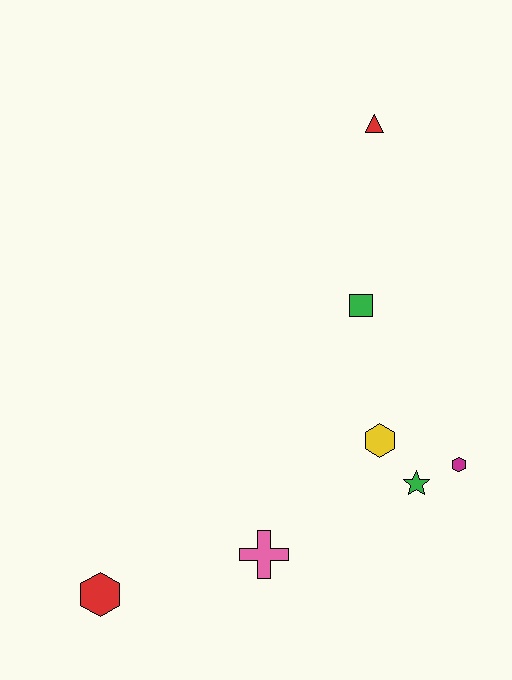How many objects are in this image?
There are 7 objects.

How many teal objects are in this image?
There are no teal objects.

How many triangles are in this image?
There is 1 triangle.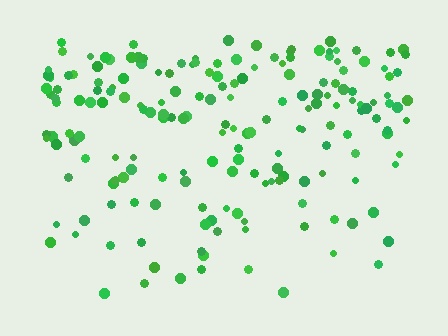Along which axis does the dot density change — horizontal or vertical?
Vertical.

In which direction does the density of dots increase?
From bottom to top, with the top side densest.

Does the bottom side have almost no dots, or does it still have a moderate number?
Still a moderate number, just noticeably fewer than the top.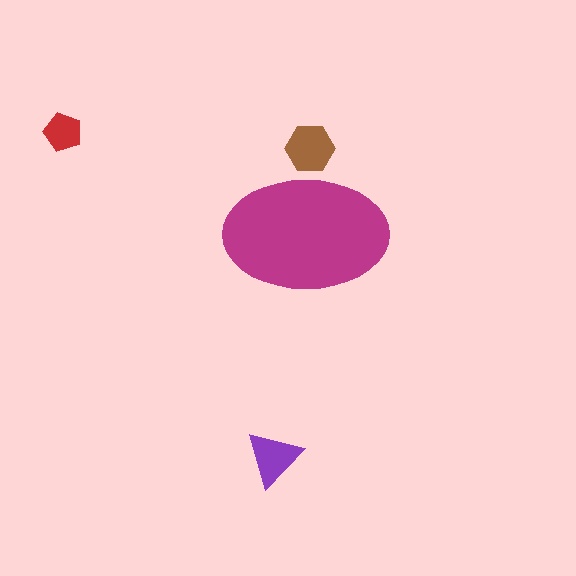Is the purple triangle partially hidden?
No, the purple triangle is fully visible.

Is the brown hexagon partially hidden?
Yes, the brown hexagon is partially hidden behind the magenta ellipse.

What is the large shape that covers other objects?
A magenta ellipse.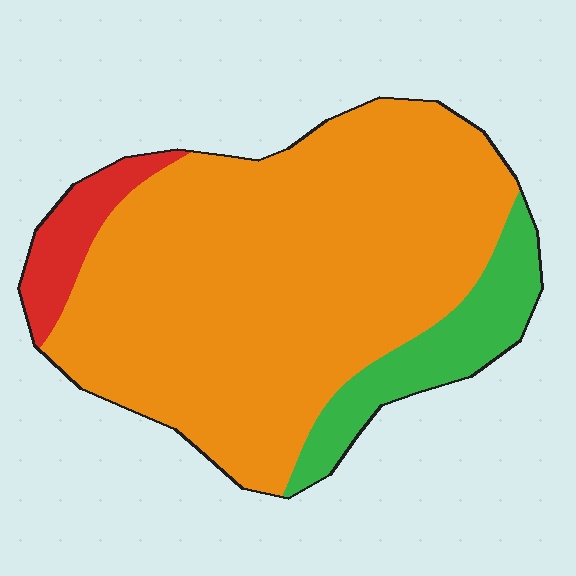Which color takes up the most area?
Orange, at roughly 80%.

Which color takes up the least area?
Red, at roughly 5%.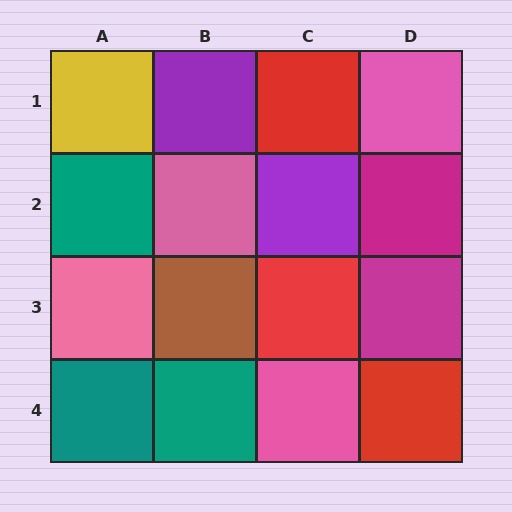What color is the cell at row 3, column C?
Red.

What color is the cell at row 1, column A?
Yellow.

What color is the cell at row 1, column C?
Red.